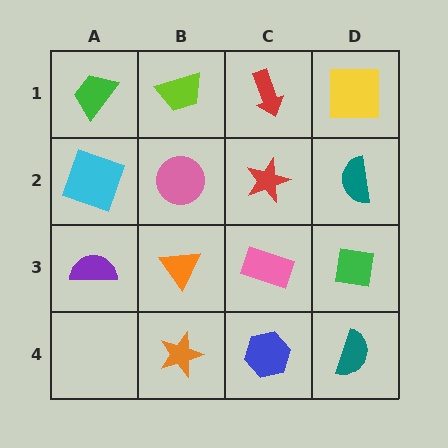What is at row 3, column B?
An orange triangle.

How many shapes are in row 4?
3 shapes.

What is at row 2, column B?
A pink circle.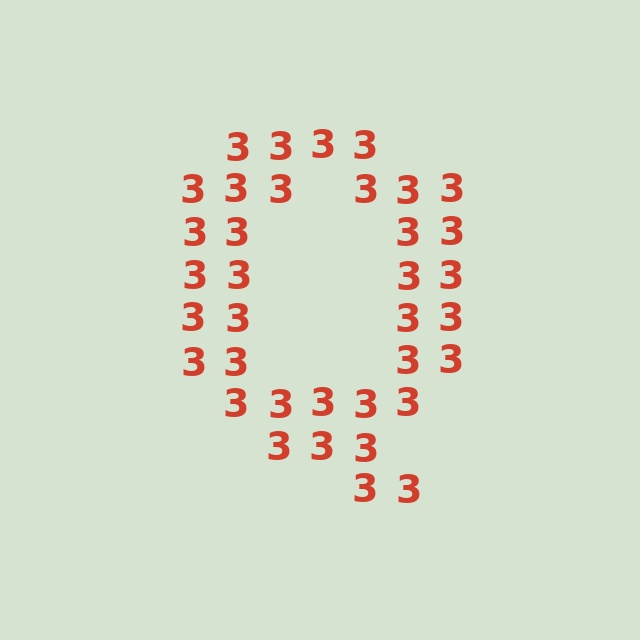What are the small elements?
The small elements are digit 3's.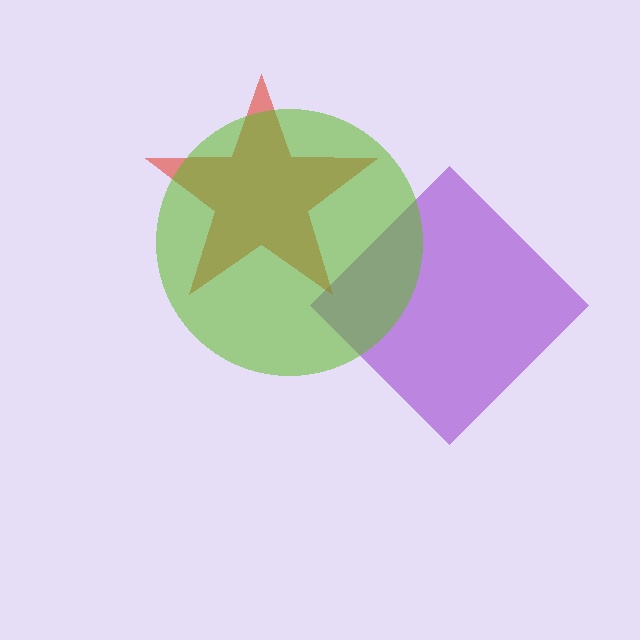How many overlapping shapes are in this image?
There are 3 overlapping shapes in the image.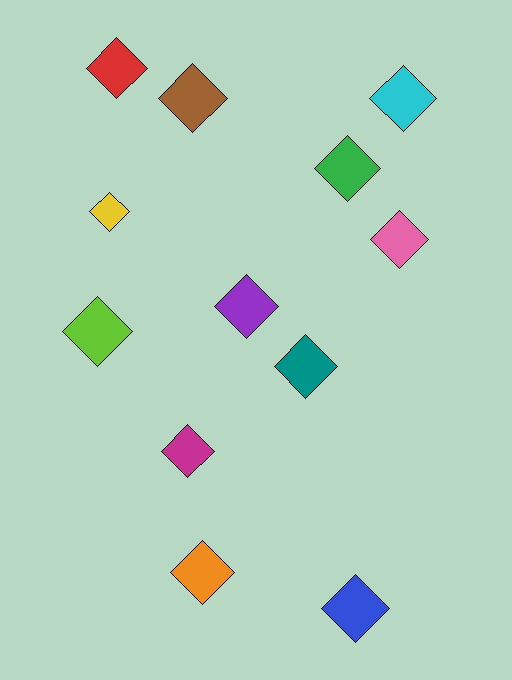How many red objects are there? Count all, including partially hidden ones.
There is 1 red object.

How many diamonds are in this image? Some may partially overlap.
There are 12 diamonds.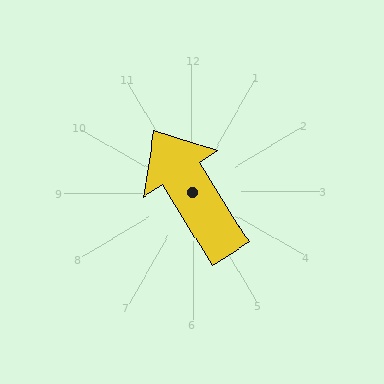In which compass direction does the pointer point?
Northwest.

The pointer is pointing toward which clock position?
Roughly 11 o'clock.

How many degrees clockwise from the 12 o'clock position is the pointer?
Approximately 328 degrees.